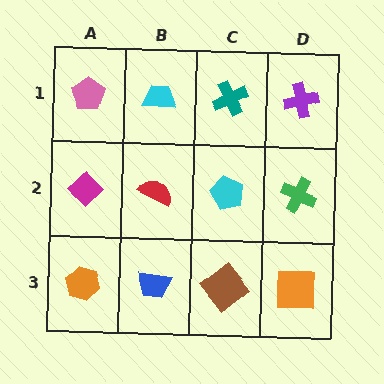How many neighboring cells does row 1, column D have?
2.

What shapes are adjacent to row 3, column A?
A magenta diamond (row 2, column A), a blue trapezoid (row 3, column B).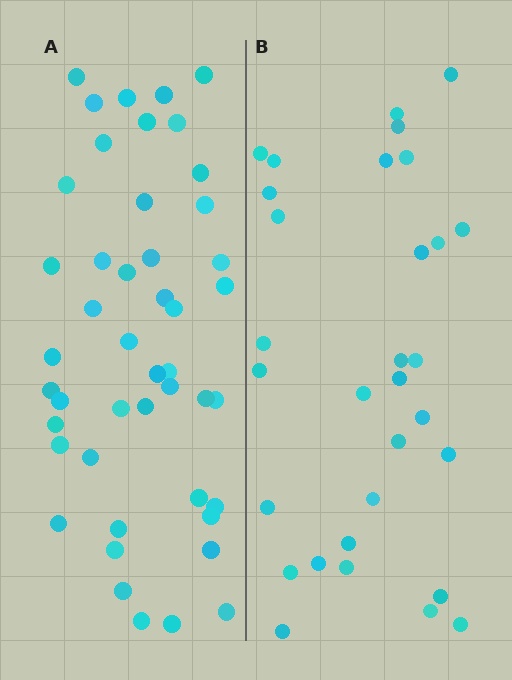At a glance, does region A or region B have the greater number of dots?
Region A (the left region) has more dots.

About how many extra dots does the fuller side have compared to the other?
Region A has approximately 15 more dots than region B.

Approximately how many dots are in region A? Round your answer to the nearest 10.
About 50 dots. (The exact count is 46, which rounds to 50.)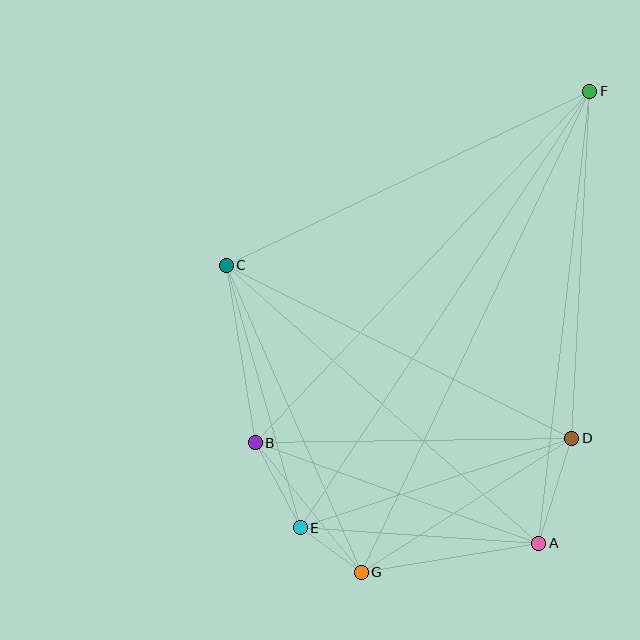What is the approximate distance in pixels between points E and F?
The distance between E and F is approximately 524 pixels.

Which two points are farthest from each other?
Points F and G are farthest from each other.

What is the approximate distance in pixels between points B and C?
The distance between B and C is approximately 180 pixels.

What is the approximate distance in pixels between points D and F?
The distance between D and F is approximately 348 pixels.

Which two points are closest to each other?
Points E and G are closest to each other.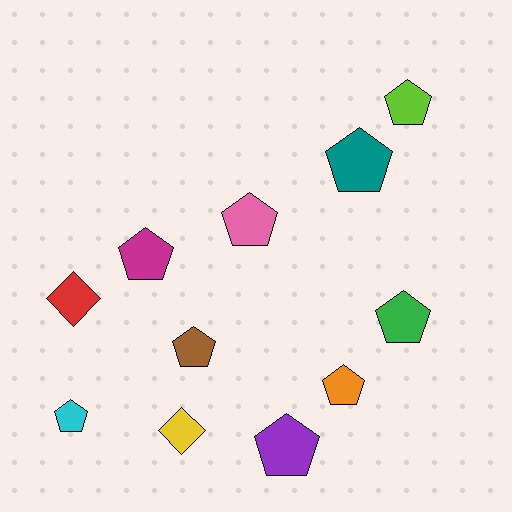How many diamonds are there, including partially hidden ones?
There are 2 diamonds.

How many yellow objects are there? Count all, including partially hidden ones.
There is 1 yellow object.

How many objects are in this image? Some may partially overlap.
There are 11 objects.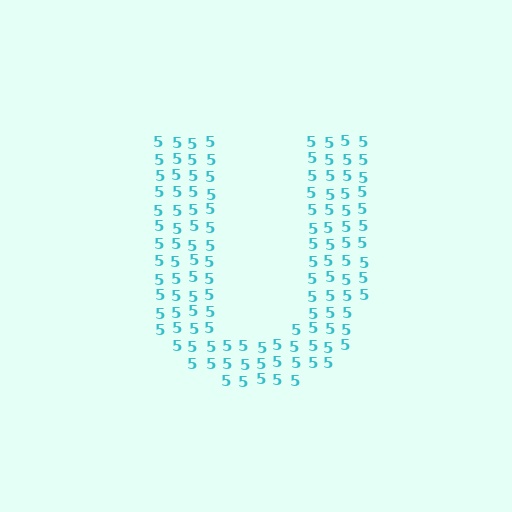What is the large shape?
The large shape is the letter U.